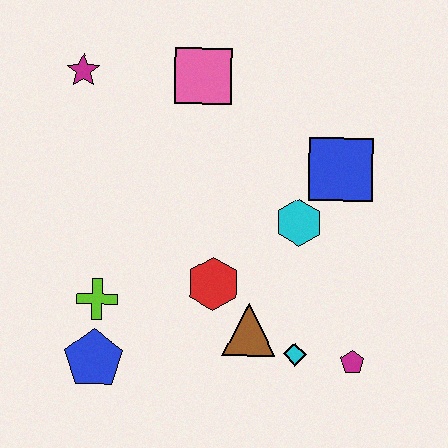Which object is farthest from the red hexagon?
The magenta star is farthest from the red hexagon.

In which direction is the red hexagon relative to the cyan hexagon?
The red hexagon is to the left of the cyan hexagon.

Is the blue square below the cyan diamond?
No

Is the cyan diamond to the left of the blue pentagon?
No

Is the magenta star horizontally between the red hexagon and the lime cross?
No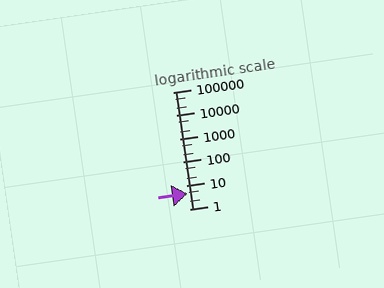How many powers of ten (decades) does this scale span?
The scale spans 5 decades, from 1 to 100000.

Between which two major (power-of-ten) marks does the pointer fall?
The pointer is between 1 and 10.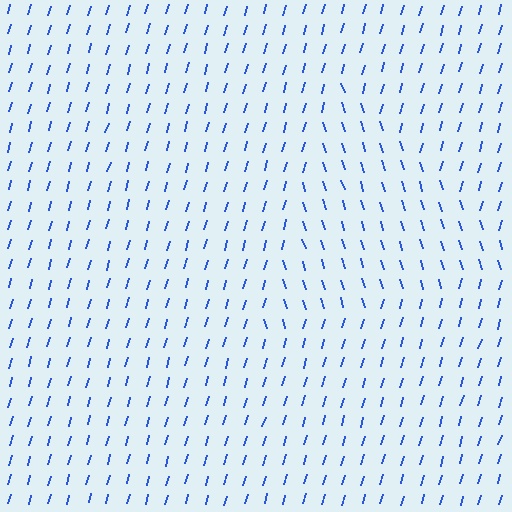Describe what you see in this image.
The image is filled with small blue line segments. A triangle region in the image has lines oriented differently from the surrounding lines, creating a visible texture boundary.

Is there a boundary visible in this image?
Yes, there is a texture boundary formed by a change in line orientation.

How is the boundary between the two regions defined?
The boundary is defined purely by a change in line orientation (approximately 33 degrees difference). All lines are the same color and thickness.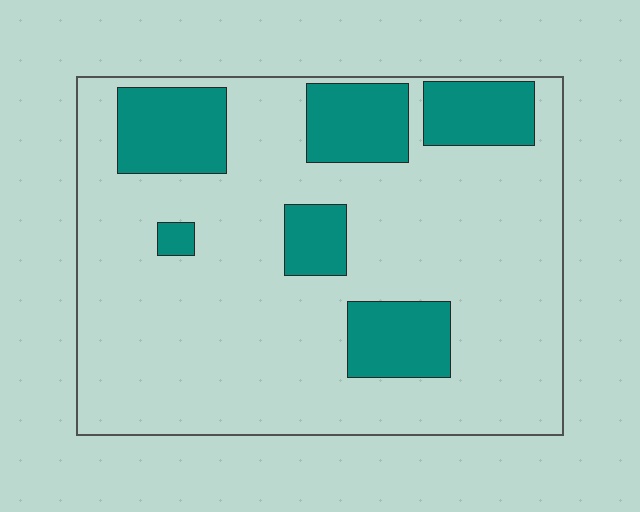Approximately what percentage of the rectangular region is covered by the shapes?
Approximately 20%.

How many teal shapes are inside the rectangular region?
6.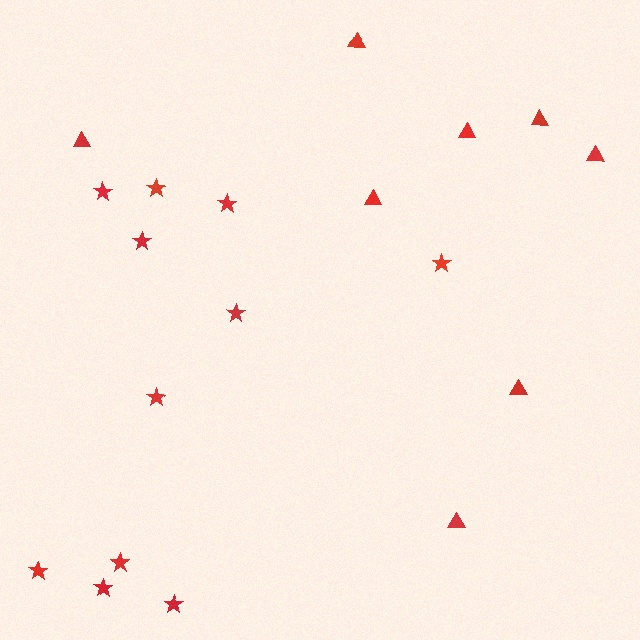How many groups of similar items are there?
There are 2 groups: one group of stars (11) and one group of triangles (8).